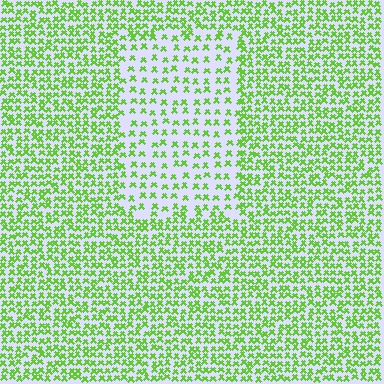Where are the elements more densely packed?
The elements are more densely packed outside the rectangle boundary.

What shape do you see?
I see a rectangle.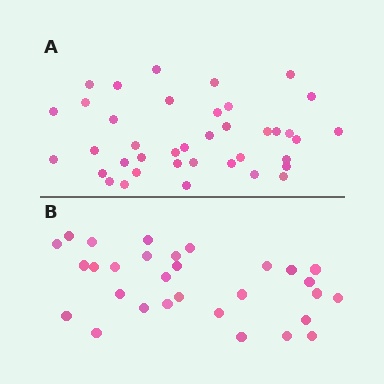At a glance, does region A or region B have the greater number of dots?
Region A (the top region) has more dots.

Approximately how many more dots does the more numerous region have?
Region A has roughly 8 or so more dots than region B.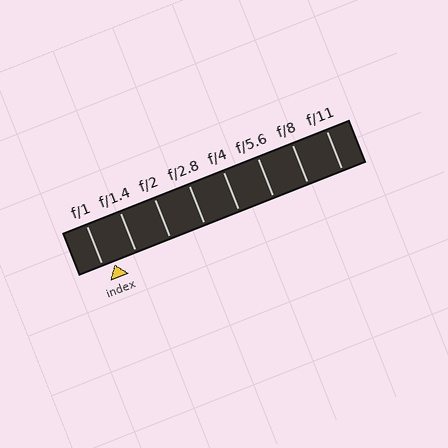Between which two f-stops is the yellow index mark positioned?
The index mark is between f/1 and f/1.4.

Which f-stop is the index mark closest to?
The index mark is closest to f/1.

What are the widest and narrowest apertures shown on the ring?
The widest aperture shown is f/1 and the narrowest is f/11.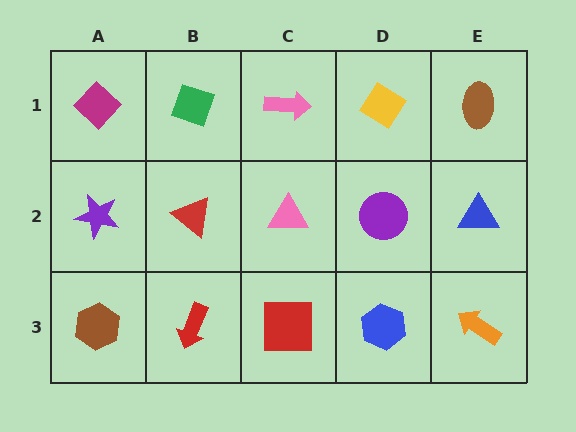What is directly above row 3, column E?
A blue triangle.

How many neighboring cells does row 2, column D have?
4.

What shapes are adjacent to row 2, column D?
A yellow diamond (row 1, column D), a blue hexagon (row 3, column D), a pink triangle (row 2, column C), a blue triangle (row 2, column E).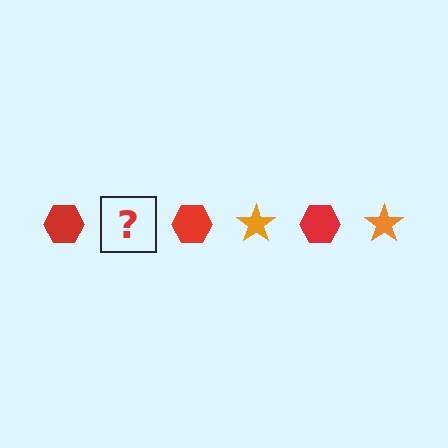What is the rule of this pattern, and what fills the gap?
The rule is that the pattern alternates between red hexagon and orange star. The gap should be filled with an orange star.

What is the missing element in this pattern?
The missing element is an orange star.